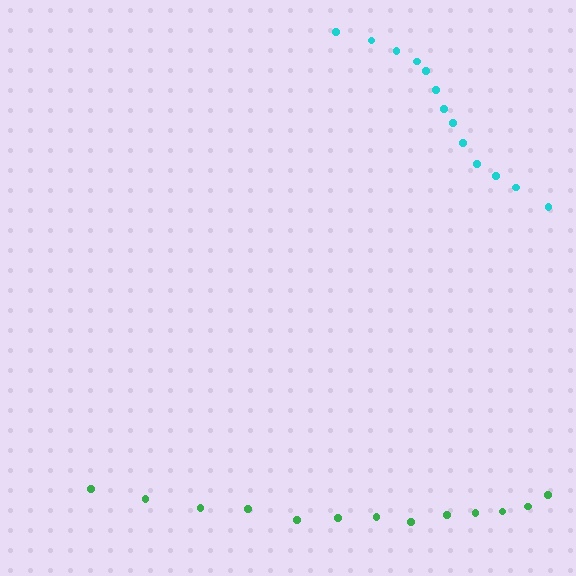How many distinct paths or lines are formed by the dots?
There are 2 distinct paths.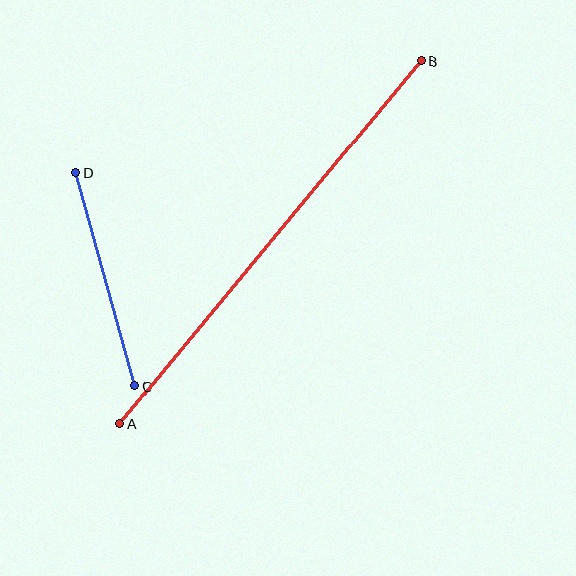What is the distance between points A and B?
The distance is approximately 472 pixels.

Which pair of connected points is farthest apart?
Points A and B are farthest apart.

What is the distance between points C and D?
The distance is approximately 221 pixels.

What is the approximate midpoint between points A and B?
The midpoint is at approximately (270, 243) pixels.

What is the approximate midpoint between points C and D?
The midpoint is at approximately (105, 280) pixels.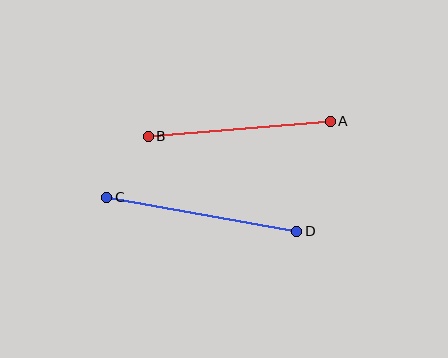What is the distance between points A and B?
The distance is approximately 183 pixels.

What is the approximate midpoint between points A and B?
The midpoint is at approximately (239, 129) pixels.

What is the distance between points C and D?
The distance is approximately 193 pixels.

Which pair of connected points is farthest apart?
Points C and D are farthest apart.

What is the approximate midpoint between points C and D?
The midpoint is at approximately (202, 214) pixels.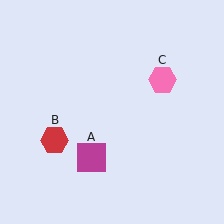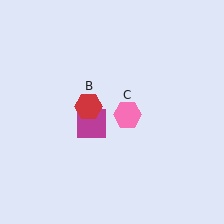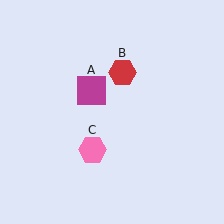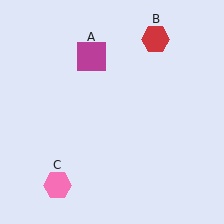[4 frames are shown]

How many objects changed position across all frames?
3 objects changed position: magenta square (object A), red hexagon (object B), pink hexagon (object C).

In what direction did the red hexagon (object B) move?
The red hexagon (object B) moved up and to the right.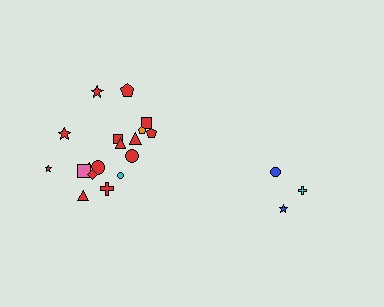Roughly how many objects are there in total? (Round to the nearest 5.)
Roughly 20 objects in total.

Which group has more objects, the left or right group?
The left group.